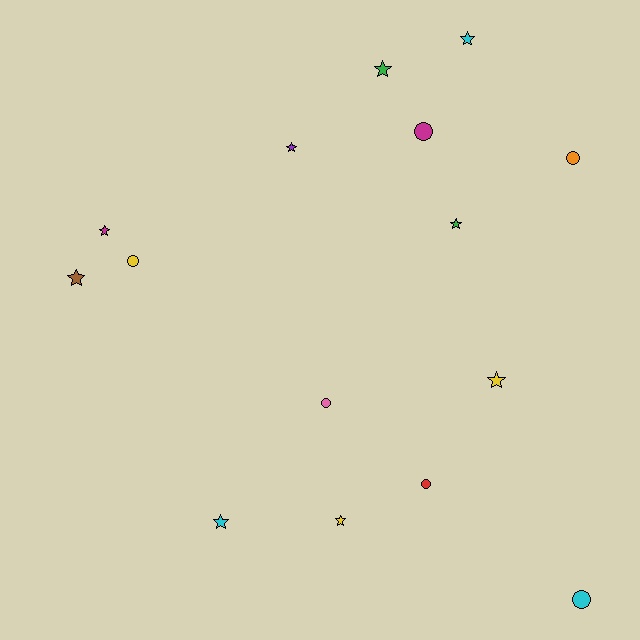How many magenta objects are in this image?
There are 2 magenta objects.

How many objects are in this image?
There are 15 objects.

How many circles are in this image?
There are 6 circles.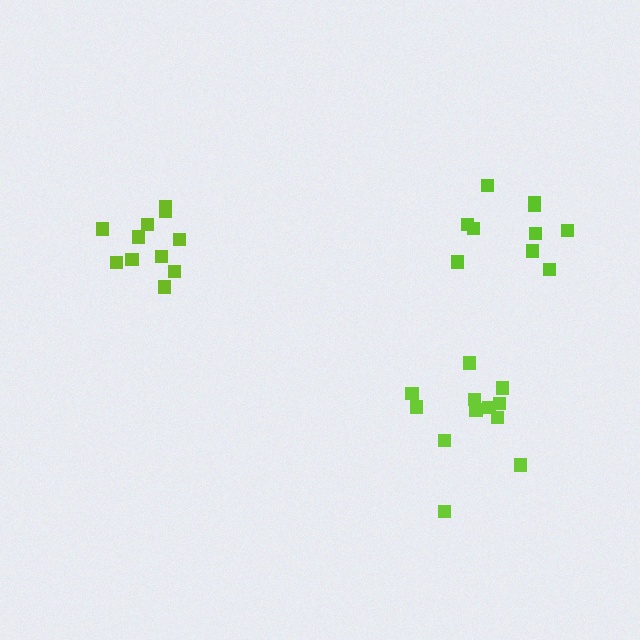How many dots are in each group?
Group 1: 10 dots, Group 2: 12 dots, Group 3: 11 dots (33 total).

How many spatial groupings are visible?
There are 3 spatial groupings.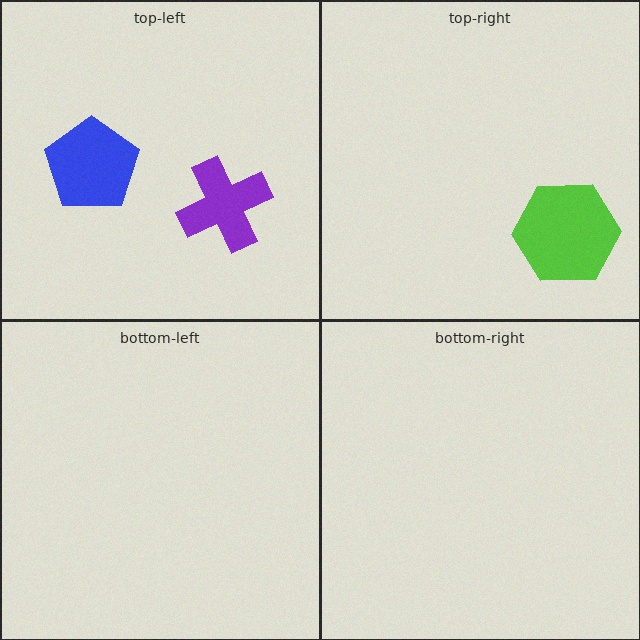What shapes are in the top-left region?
The blue pentagon, the purple cross.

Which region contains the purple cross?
The top-left region.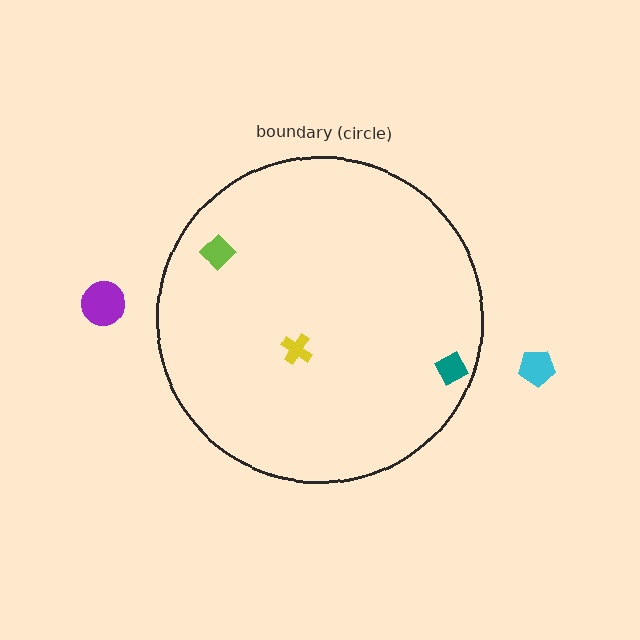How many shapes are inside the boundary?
3 inside, 2 outside.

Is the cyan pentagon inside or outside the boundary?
Outside.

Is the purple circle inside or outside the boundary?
Outside.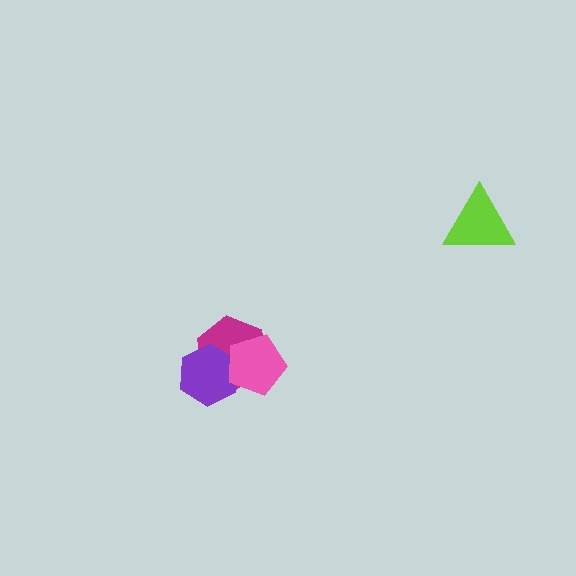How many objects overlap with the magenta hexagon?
2 objects overlap with the magenta hexagon.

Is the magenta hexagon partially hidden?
Yes, it is partially covered by another shape.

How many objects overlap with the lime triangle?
0 objects overlap with the lime triangle.